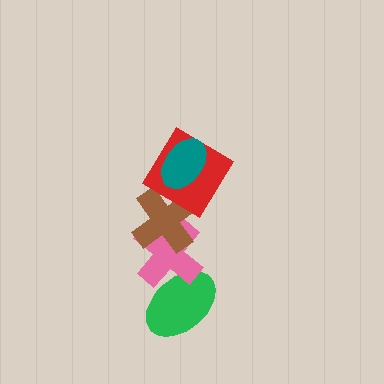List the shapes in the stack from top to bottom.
From top to bottom: the teal ellipse, the red diamond, the brown cross, the pink cross, the green ellipse.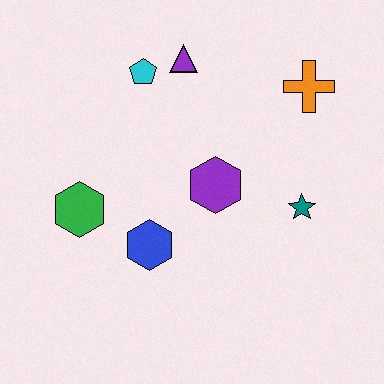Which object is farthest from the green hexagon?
The orange cross is farthest from the green hexagon.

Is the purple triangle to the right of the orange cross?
No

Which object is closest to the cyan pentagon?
The purple triangle is closest to the cyan pentagon.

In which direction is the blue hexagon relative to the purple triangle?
The blue hexagon is below the purple triangle.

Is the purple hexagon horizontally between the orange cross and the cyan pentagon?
Yes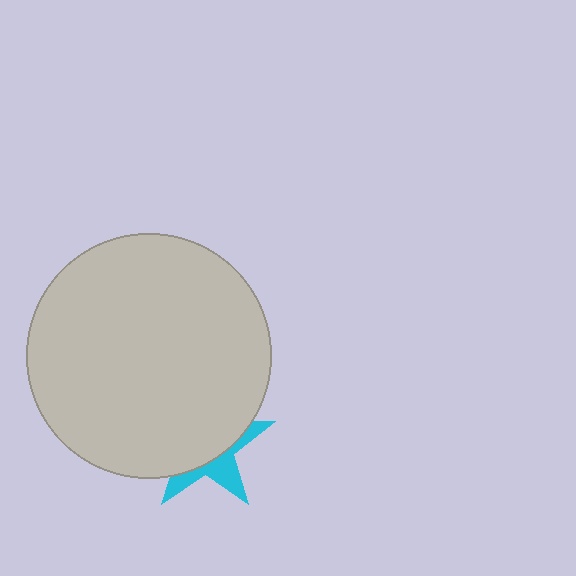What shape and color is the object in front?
The object in front is a light gray circle.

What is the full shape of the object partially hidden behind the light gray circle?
The partially hidden object is a cyan star.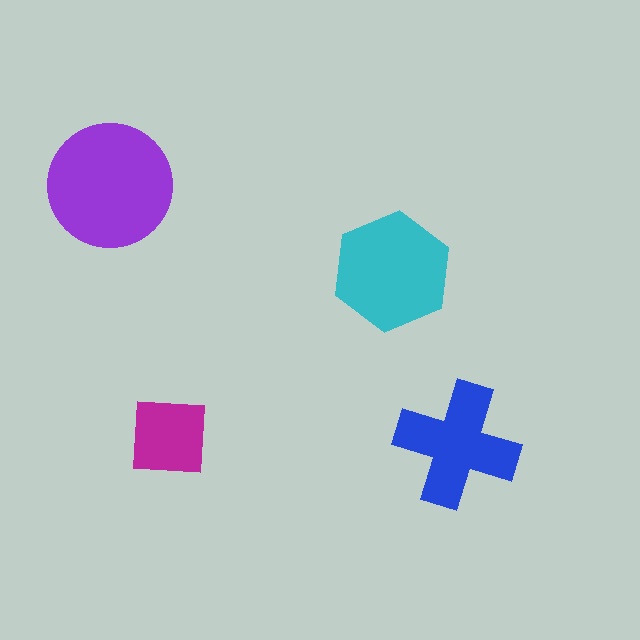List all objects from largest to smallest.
The purple circle, the cyan hexagon, the blue cross, the magenta square.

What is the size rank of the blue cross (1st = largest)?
3rd.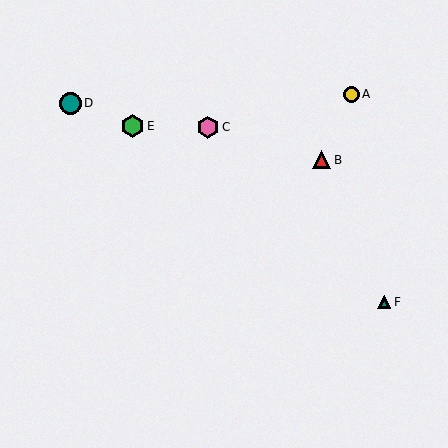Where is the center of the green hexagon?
The center of the green hexagon is at (132, 126).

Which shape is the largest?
The green hexagon (labeled E) is the largest.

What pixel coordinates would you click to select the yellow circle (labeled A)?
Click at (351, 94) to select the yellow circle A.